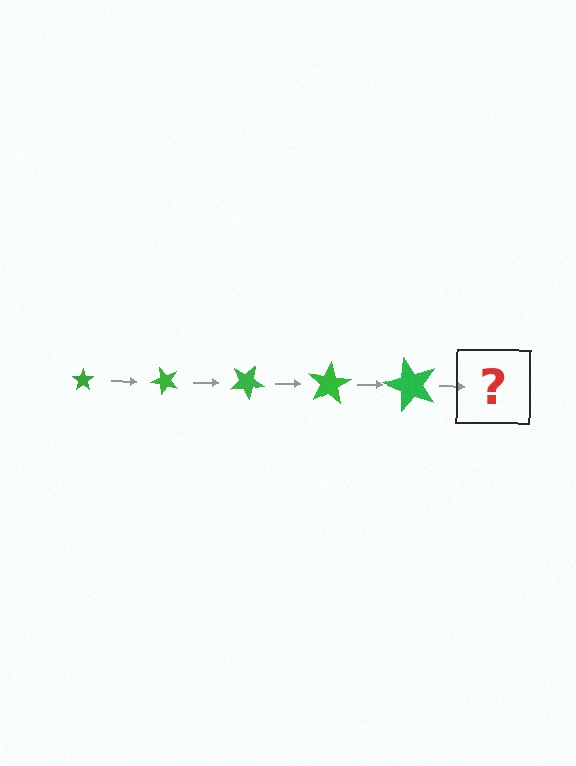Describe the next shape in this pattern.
It should be a star, larger than the previous one and rotated 250 degrees from the start.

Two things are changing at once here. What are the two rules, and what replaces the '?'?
The two rules are that the star grows larger each step and it rotates 50 degrees each step. The '?' should be a star, larger than the previous one and rotated 250 degrees from the start.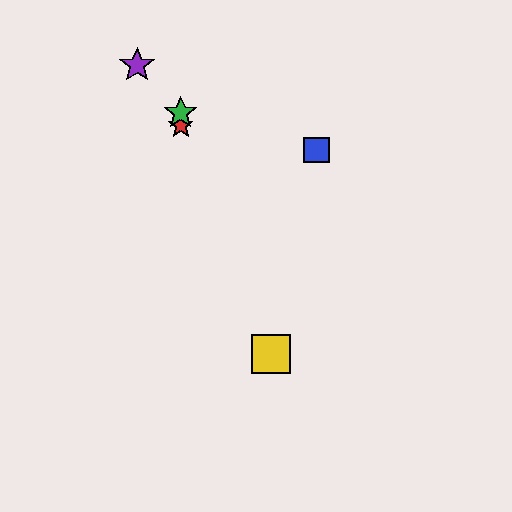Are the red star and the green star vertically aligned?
Yes, both are at x≈181.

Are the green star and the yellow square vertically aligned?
No, the green star is at x≈181 and the yellow square is at x≈271.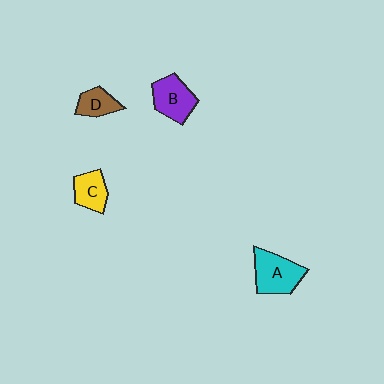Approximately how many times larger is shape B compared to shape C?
Approximately 1.3 times.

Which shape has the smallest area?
Shape D (brown).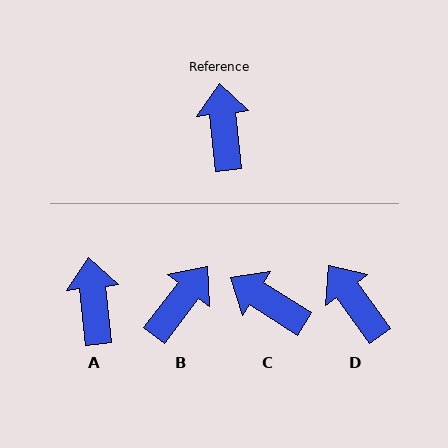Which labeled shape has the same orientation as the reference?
A.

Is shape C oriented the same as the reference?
No, it is off by about 51 degrees.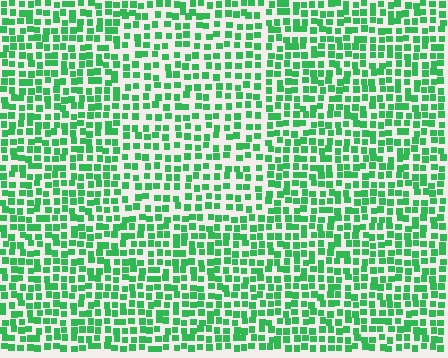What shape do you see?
I see a rectangle.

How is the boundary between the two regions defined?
The boundary is defined by a change in element density (approximately 1.4x ratio). All elements are the same color, size, and shape.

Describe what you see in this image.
The image contains small green elements arranged at two different densities. A rectangle-shaped region is visible where the elements are less densely packed than the surrounding area.